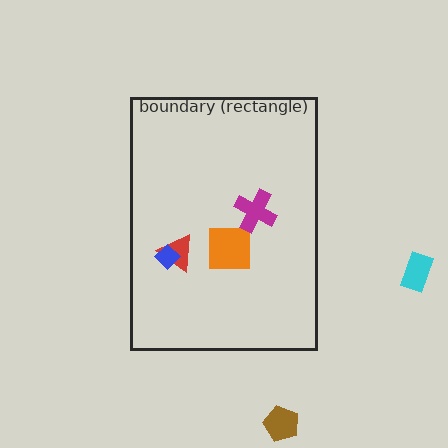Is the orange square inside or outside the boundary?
Inside.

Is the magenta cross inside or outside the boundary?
Inside.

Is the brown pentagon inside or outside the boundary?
Outside.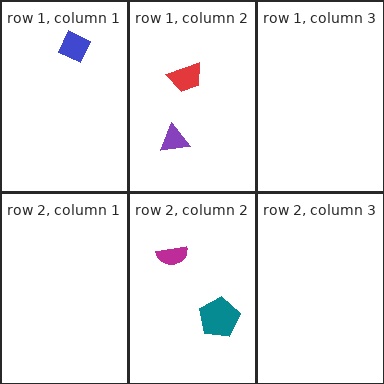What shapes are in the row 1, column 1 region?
The blue diamond.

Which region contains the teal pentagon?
The row 2, column 2 region.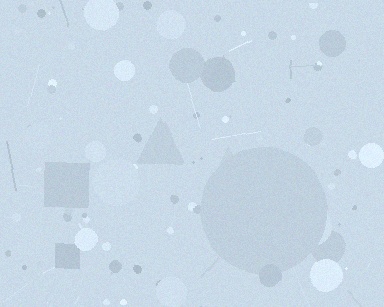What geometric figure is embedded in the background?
A circle is embedded in the background.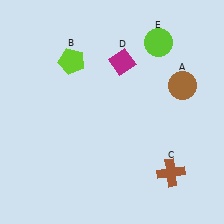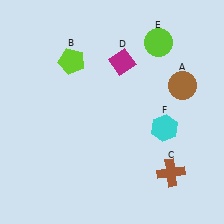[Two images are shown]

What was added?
A cyan hexagon (F) was added in Image 2.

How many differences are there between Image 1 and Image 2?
There is 1 difference between the two images.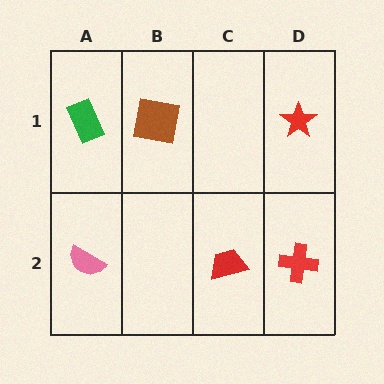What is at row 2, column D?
A red cross.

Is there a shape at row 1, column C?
No, that cell is empty.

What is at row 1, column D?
A red star.